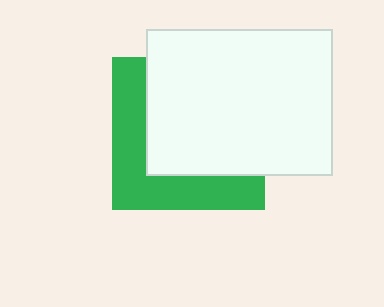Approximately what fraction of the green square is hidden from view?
Roughly 60% of the green square is hidden behind the white rectangle.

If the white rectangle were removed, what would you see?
You would see the complete green square.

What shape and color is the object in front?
The object in front is a white rectangle.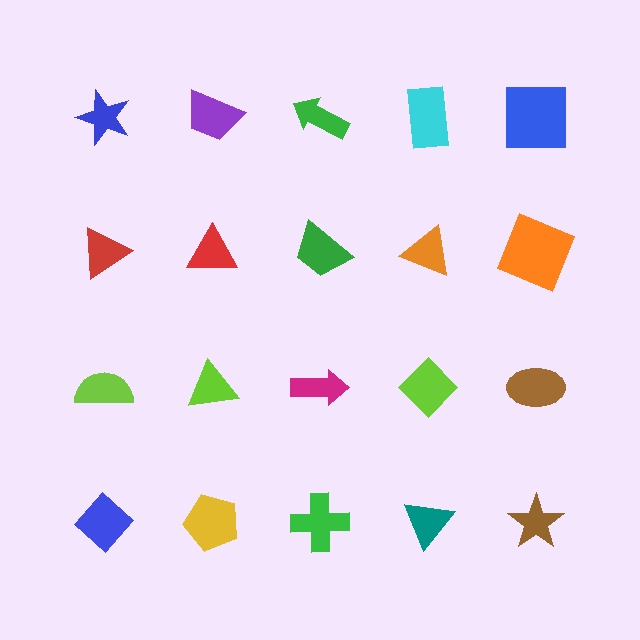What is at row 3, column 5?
A brown ellipse.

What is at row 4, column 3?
A green cross.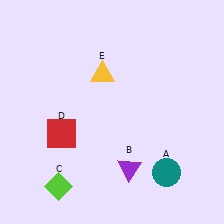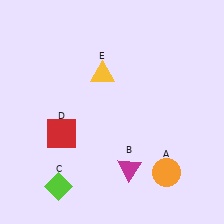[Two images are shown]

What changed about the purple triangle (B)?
In Image 1, B is purple. In Image 2, it changed to magenta.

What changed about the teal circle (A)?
In Image 1, A is teal. In Image 2, it changed to orange.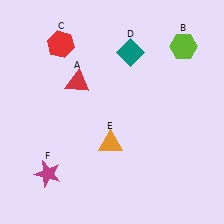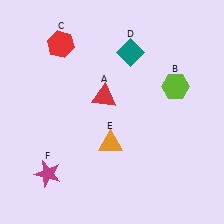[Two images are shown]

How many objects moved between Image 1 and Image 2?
2 objects moved between the two images.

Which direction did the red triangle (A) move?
The red triangle (A) moved right.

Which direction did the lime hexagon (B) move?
The lime hexagon (B) moved down.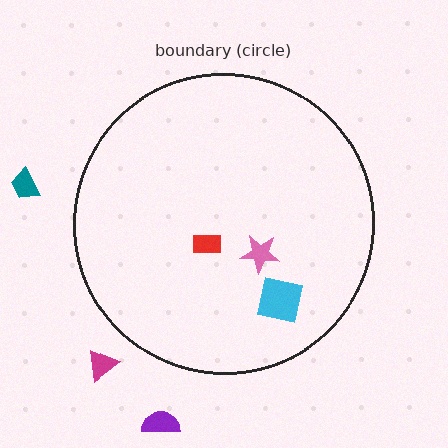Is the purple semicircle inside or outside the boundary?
Outside.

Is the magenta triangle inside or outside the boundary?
Outside.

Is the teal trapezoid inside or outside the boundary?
Outside.